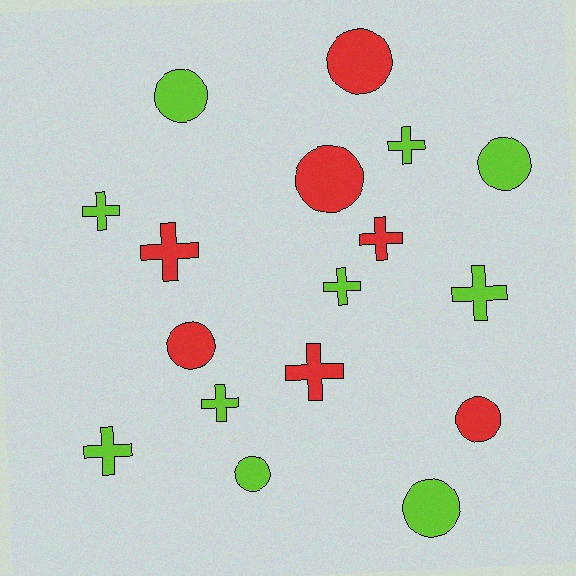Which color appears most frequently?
Lime, with 10 objects.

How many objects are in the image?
There are 17 objects.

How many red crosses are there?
There are 3 red crosses.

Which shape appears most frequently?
Cross, with 9 objects.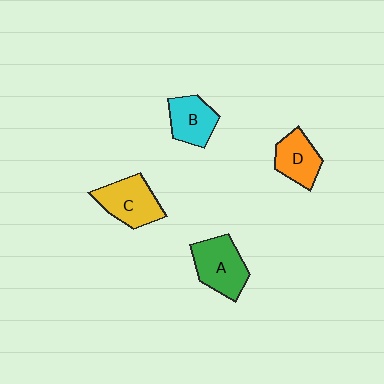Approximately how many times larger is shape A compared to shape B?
Approximately 1.3 times.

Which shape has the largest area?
Shape A (green).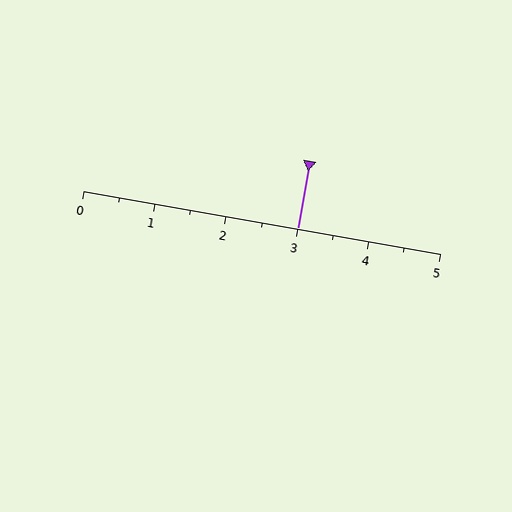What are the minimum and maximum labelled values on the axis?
The axis runs from 0 to 5.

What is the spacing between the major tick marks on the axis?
The major ticks are spaced 1 apart.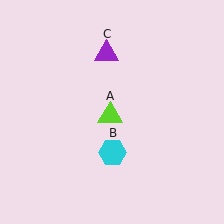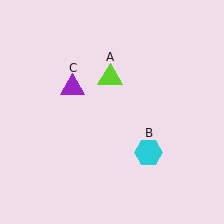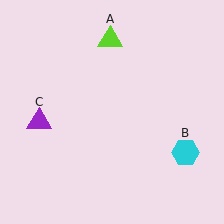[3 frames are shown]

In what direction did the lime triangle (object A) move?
The lime triangle (object A) moved up.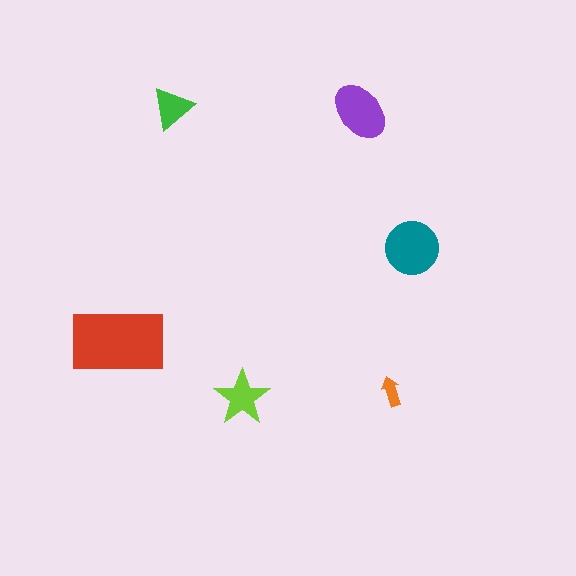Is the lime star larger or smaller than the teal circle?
Smaller.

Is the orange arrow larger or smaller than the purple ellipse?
Smaller.